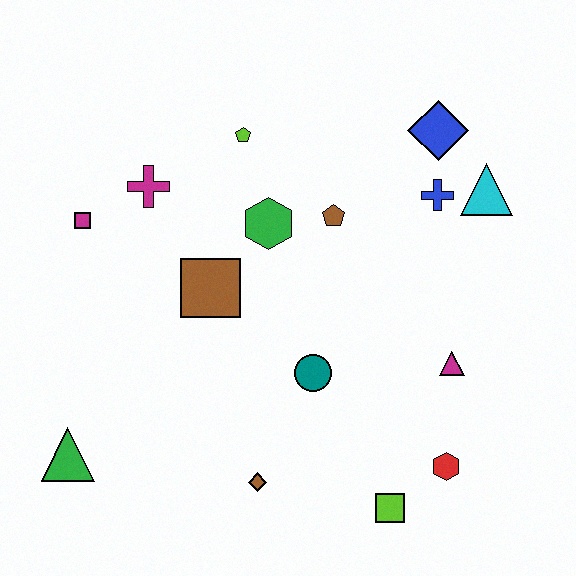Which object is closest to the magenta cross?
The magenta square is closest to the magenta cross.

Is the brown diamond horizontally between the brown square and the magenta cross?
No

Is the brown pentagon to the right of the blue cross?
No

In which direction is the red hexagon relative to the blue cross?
The red hexagon is below the blue cross.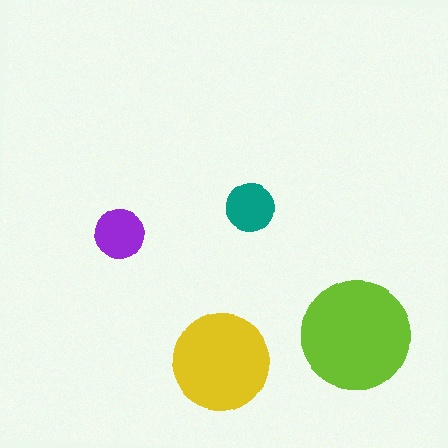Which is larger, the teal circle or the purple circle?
The purple one.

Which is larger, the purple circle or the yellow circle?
The yellow one.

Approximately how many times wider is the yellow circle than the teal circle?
About 2 times wider.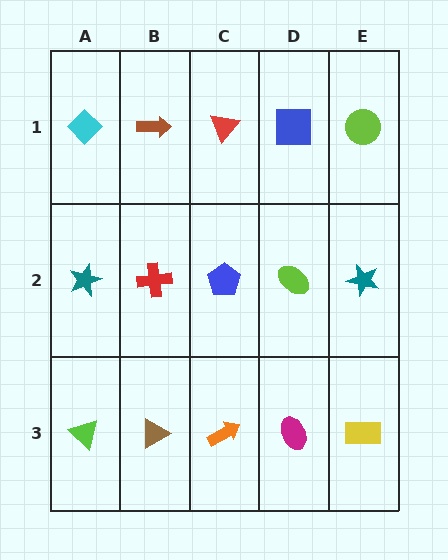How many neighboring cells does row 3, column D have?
3.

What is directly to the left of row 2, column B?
A teal star.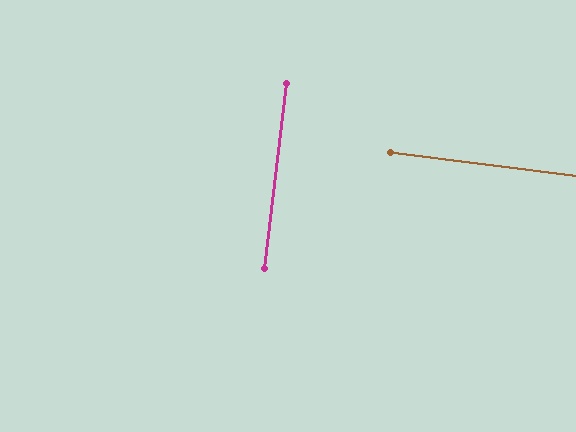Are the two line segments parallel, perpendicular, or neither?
Perpendicular — they meet at approximately 90°.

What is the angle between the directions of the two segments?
Approximately 90 degrees.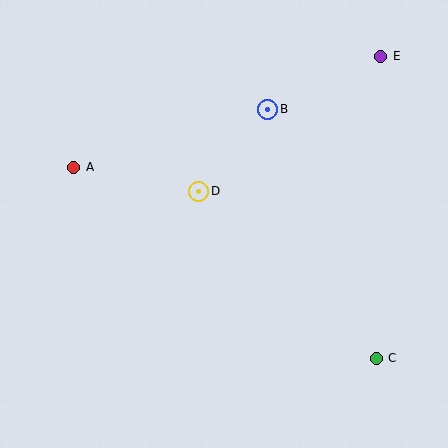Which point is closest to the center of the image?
Point D at (199, 191) is closest to the center.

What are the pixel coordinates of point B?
Point B is at (268, 109).